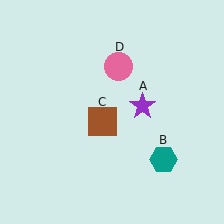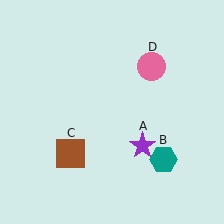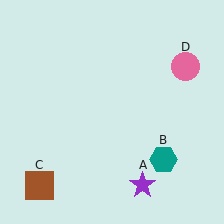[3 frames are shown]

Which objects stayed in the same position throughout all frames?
Teal hexagon (object B) remained stationary.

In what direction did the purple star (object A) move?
The purple star (object A) moved down.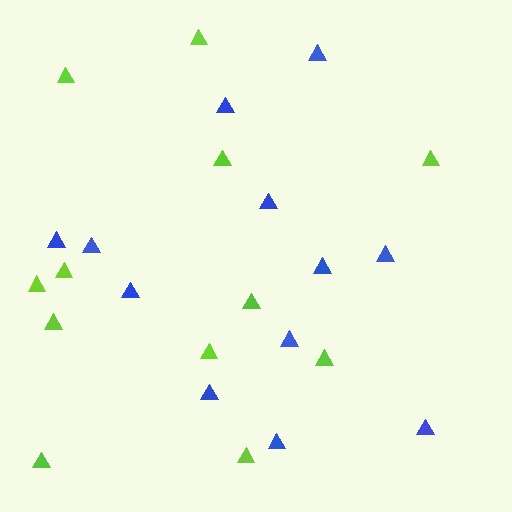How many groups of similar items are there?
There are 2 groups: one group of lime triangles (12) and one group of blue triangles (12).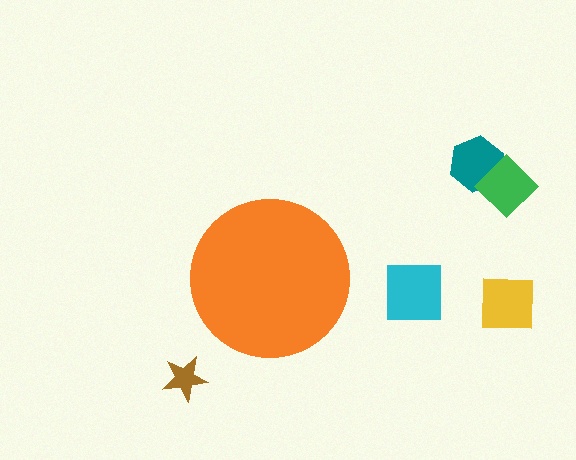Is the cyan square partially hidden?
No, the cyan square is fully visible.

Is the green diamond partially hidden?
No, the green diamond is fully visible.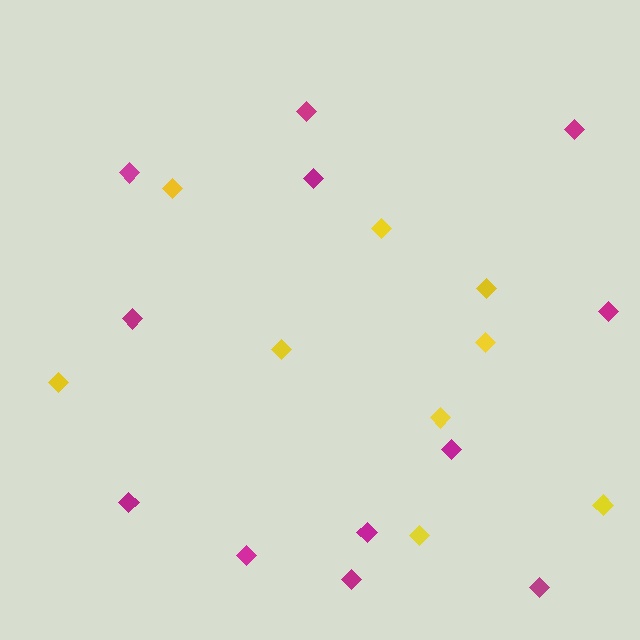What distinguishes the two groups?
There are 2 groups: one group of magenta diamonds (12) and one group of yellow diamonds (9).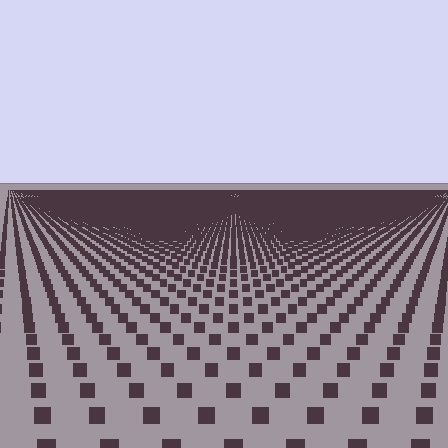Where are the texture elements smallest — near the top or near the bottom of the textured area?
Near the top.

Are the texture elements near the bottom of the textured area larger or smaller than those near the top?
Larger. Near the bottom, elements are closer to the viewer and appear at a bigger on-screen size.